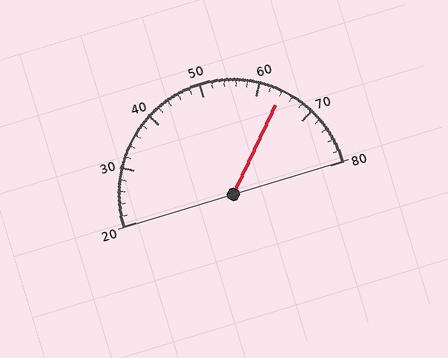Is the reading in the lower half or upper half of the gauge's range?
The reading is in the upper half of the range (20 to 80).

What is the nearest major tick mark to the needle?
The nearest major tick mark is 60.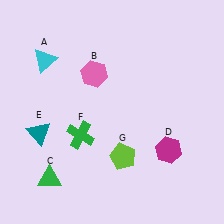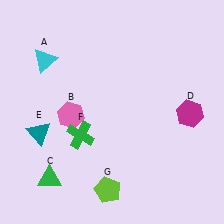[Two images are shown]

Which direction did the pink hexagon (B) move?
The pink hexagon (B) moved down.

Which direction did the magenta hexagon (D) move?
The magenta hexagon (D) moved up.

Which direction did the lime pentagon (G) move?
The lime pentagon (G) moved down.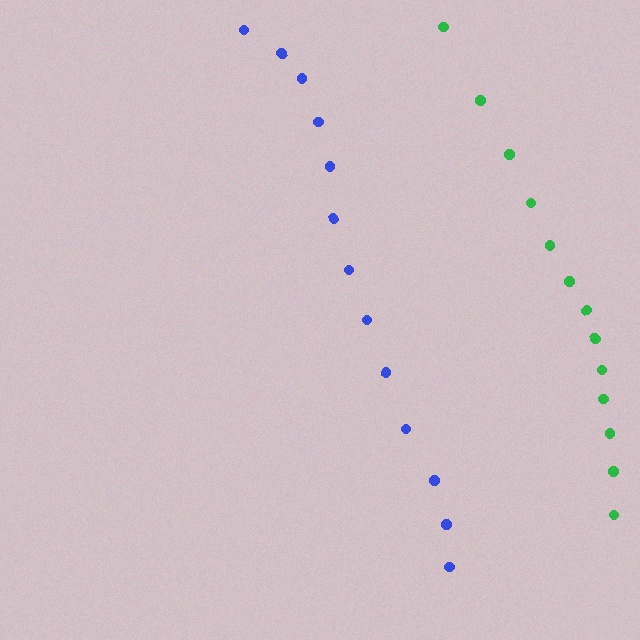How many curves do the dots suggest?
There are 2 distinct paths.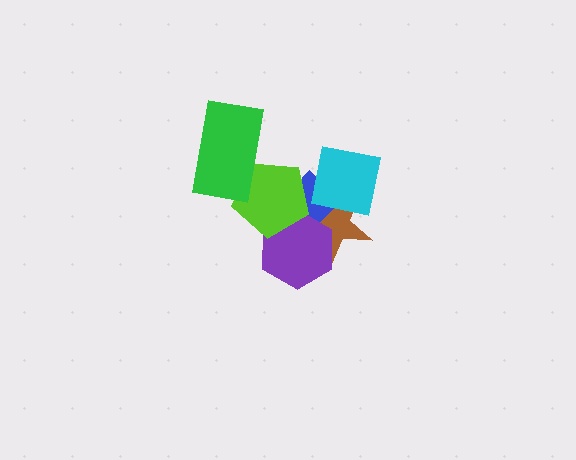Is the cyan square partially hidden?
No, no other shape covers it.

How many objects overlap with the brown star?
4 objects overlap with the brown star.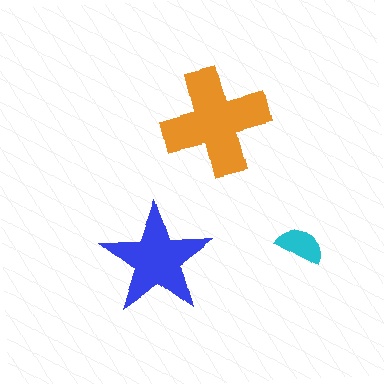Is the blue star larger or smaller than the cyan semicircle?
Larger.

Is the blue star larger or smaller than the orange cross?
Smaller.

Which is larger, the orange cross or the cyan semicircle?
The orange cross.